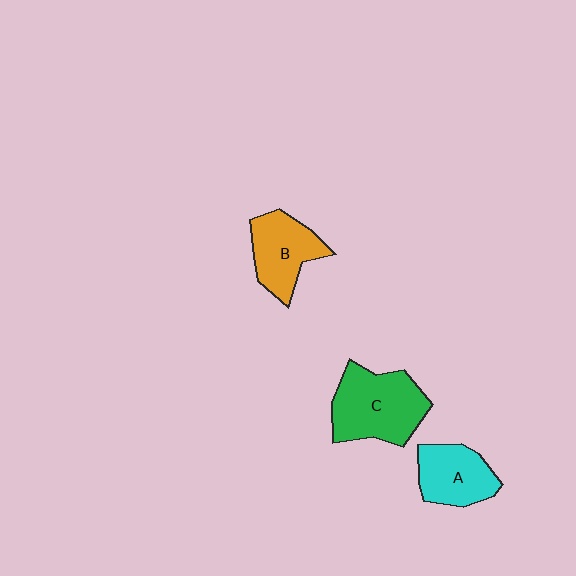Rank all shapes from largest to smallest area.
From largest to smallest: C (green), B (orange), A (cyan).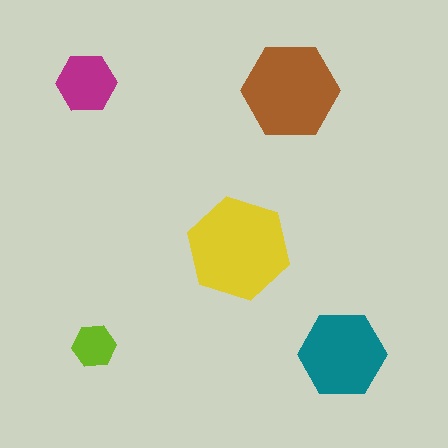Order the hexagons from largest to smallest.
the yellow one, the brown one, the teal one, the magenta one, the lime one.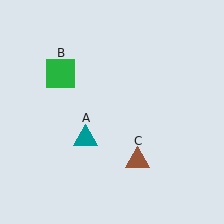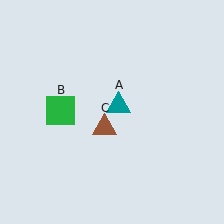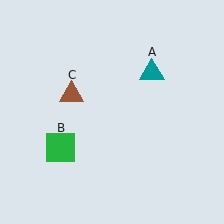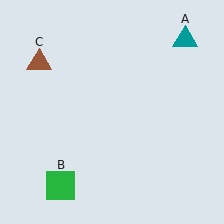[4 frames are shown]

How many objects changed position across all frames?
3 objects changed position: teal triangle (object A), green square (object B), brown triangle (object C).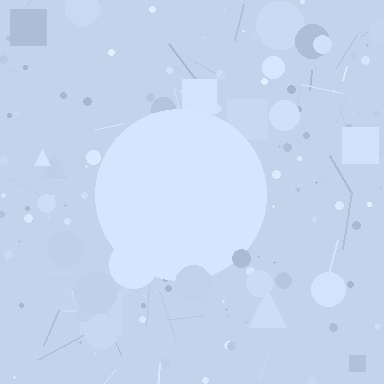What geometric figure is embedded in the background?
A circle is embedded in the background.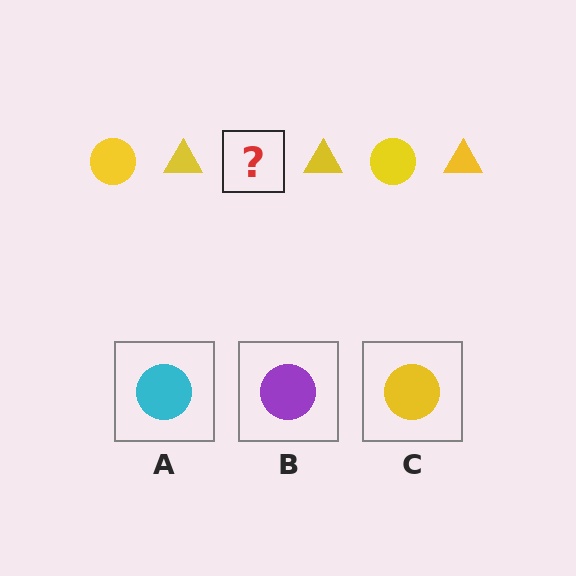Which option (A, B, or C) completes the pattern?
C.